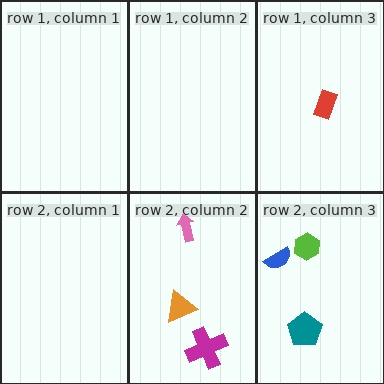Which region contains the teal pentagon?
The row 2, column 3 region.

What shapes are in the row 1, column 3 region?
The red rectangle.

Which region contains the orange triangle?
The row 2, column 2 region.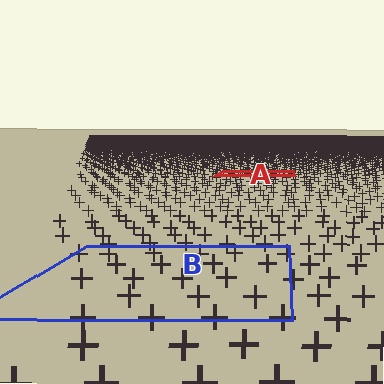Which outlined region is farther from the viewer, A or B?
Region A is farther from the viewer — the texture elements inside it appear smaller and more densely packed.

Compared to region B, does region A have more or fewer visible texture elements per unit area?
Region A has more texture elements per unit area — they are packed more densely because it is farther away.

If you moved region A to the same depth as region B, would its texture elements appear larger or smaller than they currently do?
They would appear larger. At a closer depth, the same texture elements are projected at a bigger on-screen size.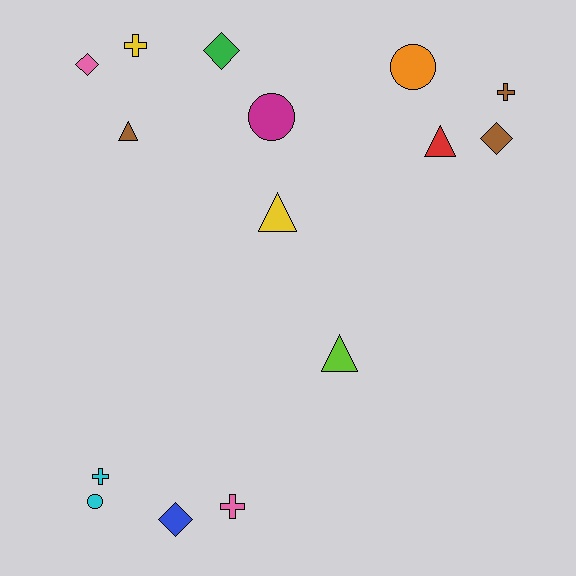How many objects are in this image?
There are 15 objects.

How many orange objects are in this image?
There is 1 orange object.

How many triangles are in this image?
There are 4 triangles.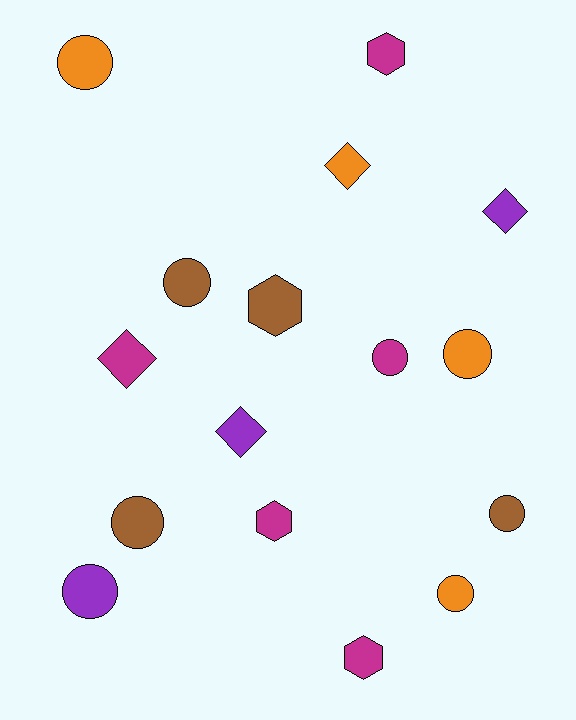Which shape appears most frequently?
Circle, with 8 objects.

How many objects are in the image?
There are 16 objects.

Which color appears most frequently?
Magenta, with 5 objects.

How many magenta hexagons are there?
There are 3 magenta hexagons.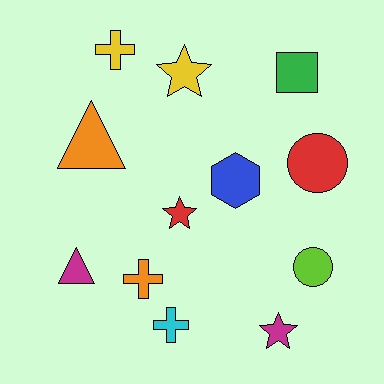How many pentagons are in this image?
There are no pentagons.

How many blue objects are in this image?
There is 1 blue object.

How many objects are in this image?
There are 12 objects.